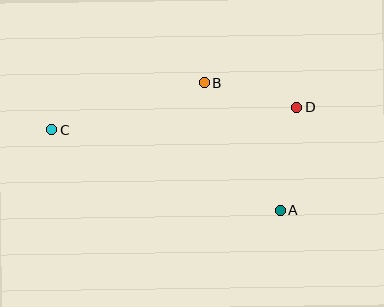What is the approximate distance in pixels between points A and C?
The distance between A and C is approximately 242 pixels.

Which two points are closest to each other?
Points B and D are closest to each other.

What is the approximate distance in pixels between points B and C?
The distance between B and C is approximately 160 pixels.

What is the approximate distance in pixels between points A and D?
The distance between A and D is approximately 104 pixels.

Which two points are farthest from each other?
Points C and D are farthest from each other.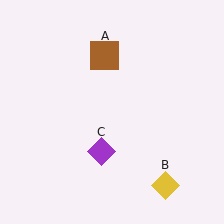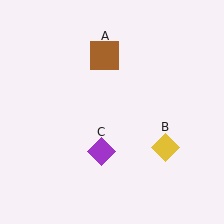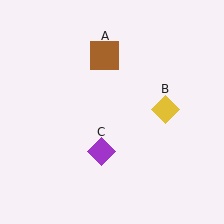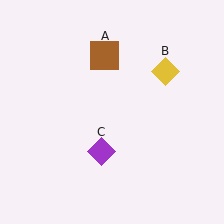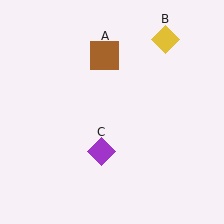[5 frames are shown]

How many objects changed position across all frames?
1 object changed position: yellow diamond (object B).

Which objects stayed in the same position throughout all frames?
Brown square (object A) and purple diamond (object C) remained stationary.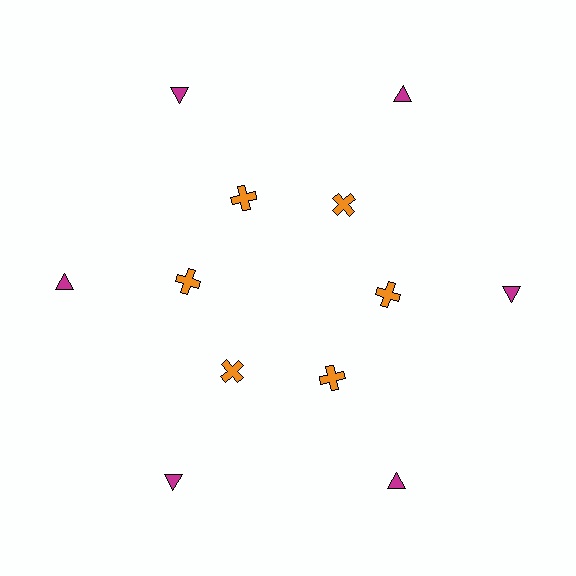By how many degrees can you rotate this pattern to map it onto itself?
The pattern maps onto itself every 60 degrees of rotation.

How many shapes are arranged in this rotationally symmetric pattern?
There are 12 shapes, arranged in 6 groups of 2.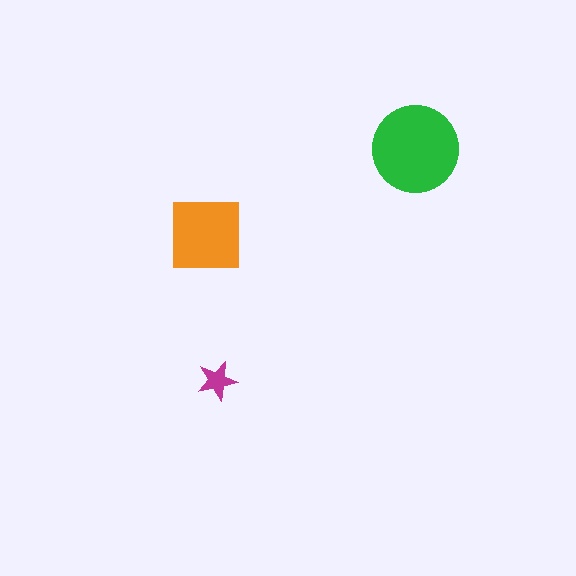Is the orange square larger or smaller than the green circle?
Smaller.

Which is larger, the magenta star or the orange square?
The orange square.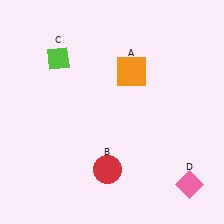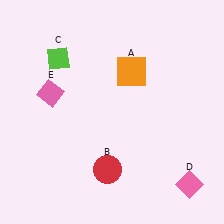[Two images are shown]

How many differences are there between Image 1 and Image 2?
There is 1 difference between the two images.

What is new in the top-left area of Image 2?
A pink diamond (E) was added in the top-left area of Image 2.